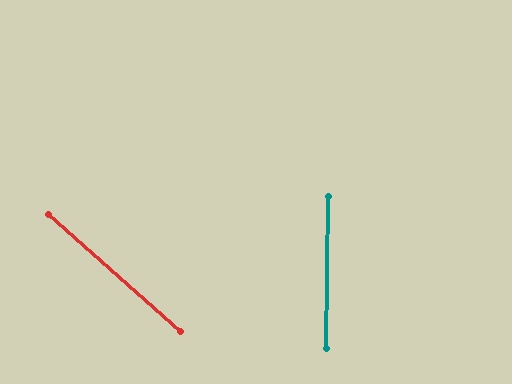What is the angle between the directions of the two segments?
Approximately 49 degrees.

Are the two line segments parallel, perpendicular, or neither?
Neither parallel nor perpendicular — they differ by about 49°.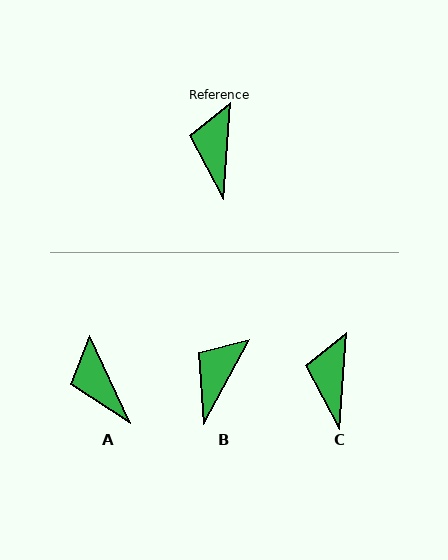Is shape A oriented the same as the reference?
No, it is off by about 29 degrees.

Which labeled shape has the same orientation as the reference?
C.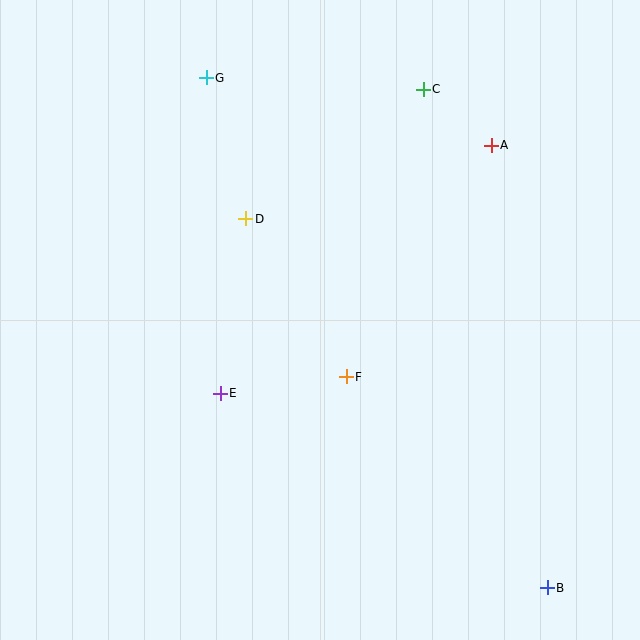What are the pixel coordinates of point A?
Point A is at (491, 145).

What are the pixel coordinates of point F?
Point F is at (346, 377).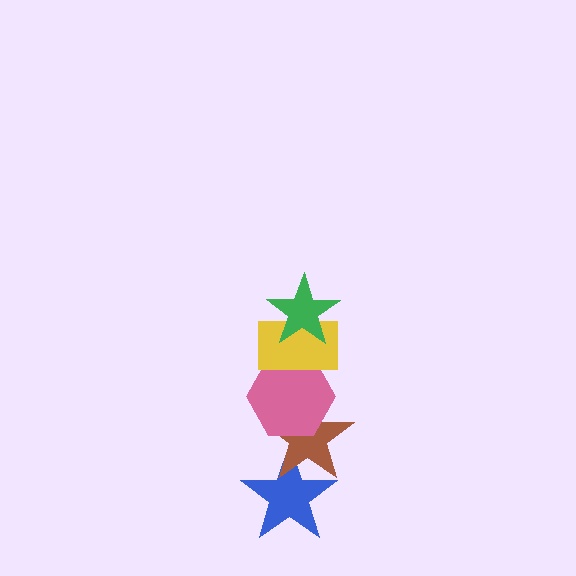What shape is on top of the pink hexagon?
The yellow rectangle is on top of the pink hexagon.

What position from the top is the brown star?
The brown star is 4th from the top.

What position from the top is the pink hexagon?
The pink hexagon is 3rd from the top.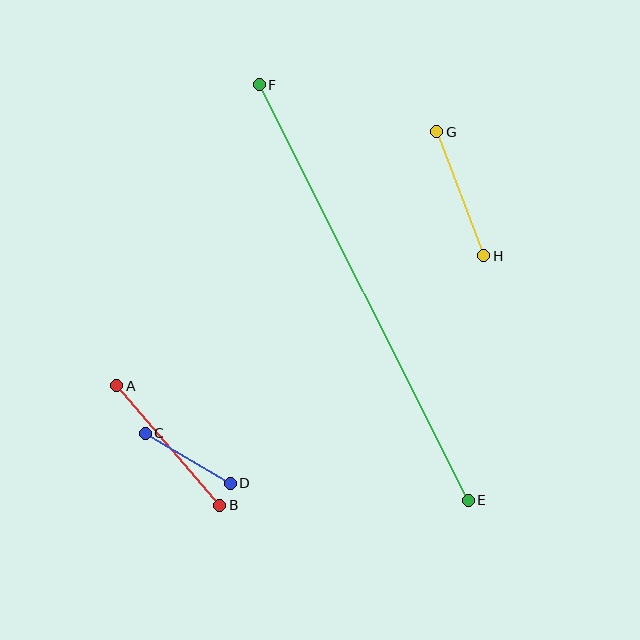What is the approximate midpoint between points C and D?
The midpoint is at approximately (188, 458) pixels.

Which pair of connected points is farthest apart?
Points E and F are farthest apart.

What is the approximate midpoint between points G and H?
The midpoint is at approximately (460, 194) pixels.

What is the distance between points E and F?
The distance is approximately 465 pixels.